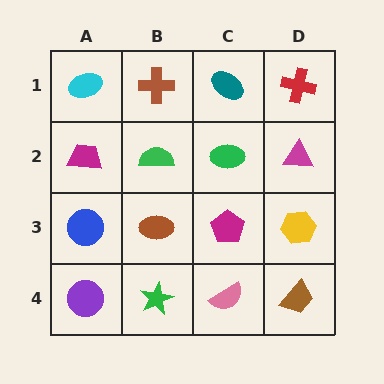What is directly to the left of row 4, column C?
A green star.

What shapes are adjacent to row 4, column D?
A yellow hexagon (row 3, column D), a pink semicircle (row 4, column C).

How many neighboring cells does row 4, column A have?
2.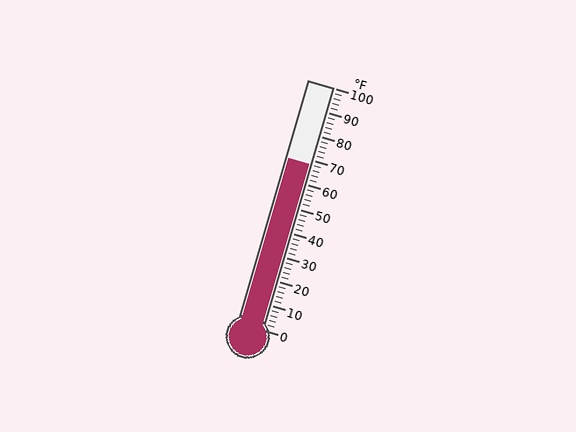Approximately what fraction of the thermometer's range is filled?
The thermometer is filled to approximately 70% of its range.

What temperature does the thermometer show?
The thermometer shows approximately 68°F.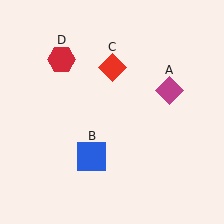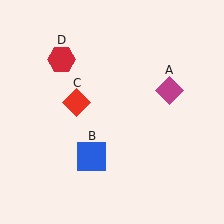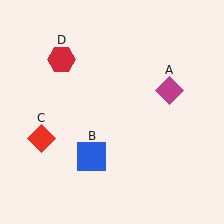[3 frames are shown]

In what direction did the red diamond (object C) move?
The red diamond (object C) moved down and to the left.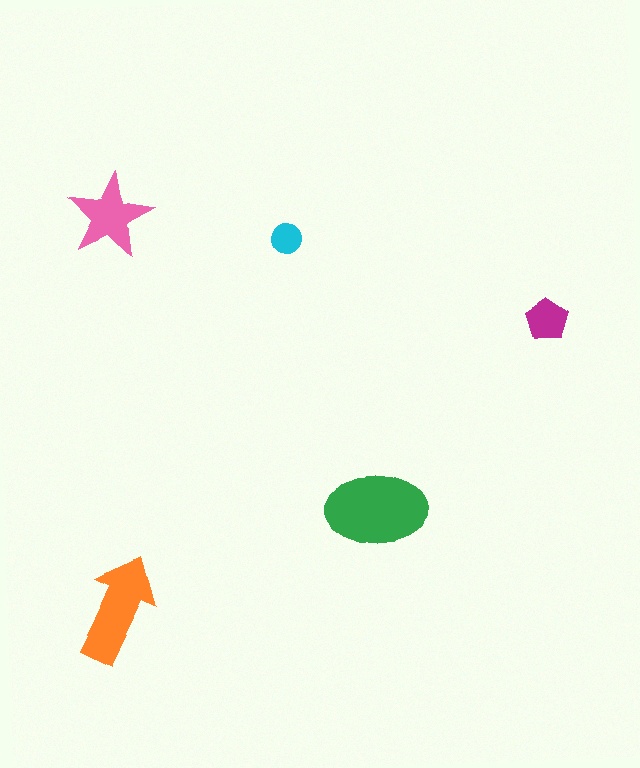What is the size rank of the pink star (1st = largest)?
3rd.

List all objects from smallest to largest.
The cyan circle, the magenta pentagon, the pink star, the orange arrow, the green ellipse.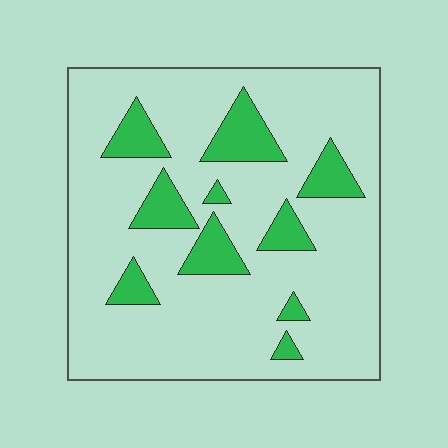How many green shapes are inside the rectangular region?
10.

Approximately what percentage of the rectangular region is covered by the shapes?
Approximately 15%.